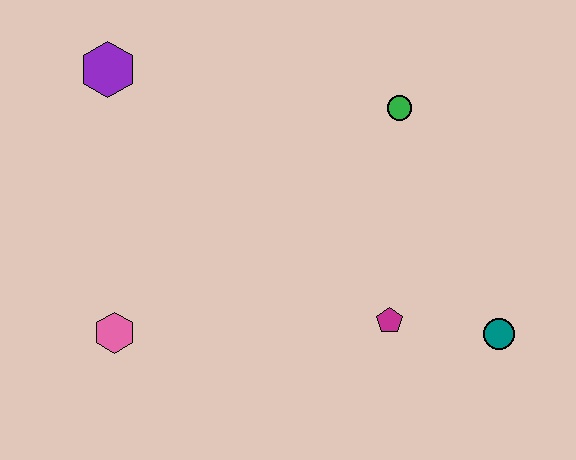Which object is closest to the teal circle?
The magenta pentagon is closest to the teal circle.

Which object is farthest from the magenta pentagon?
The purple hexagon is farthest from the magenta pentagon.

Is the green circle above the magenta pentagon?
Yes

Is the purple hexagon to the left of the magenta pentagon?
Yes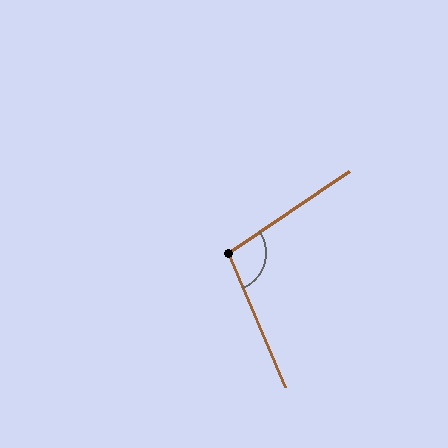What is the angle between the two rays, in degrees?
Approximately 101 degrees.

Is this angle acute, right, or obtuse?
It is obtuse.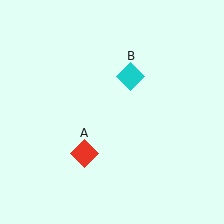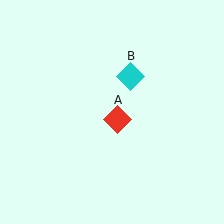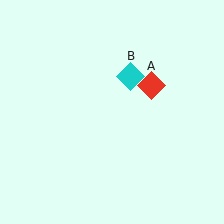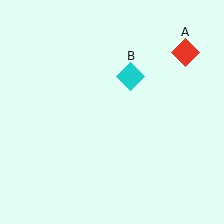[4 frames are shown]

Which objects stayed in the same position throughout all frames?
Cyan diamond (object B) remained stationary.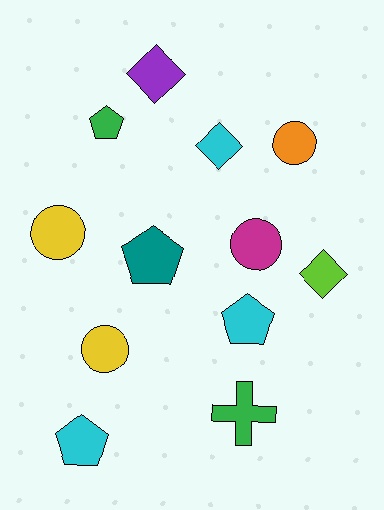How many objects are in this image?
There are 12 objects.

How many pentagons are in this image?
There are 4 pentagons.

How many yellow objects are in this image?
There are 2 yellow objects.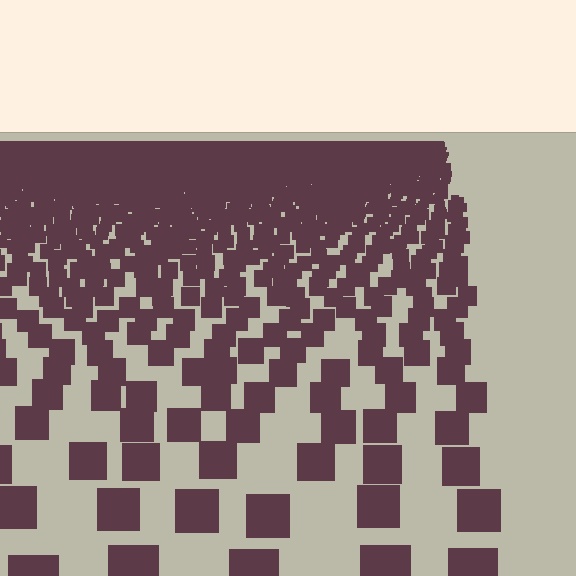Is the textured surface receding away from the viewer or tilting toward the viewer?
The surface is receding away from the viewer. Texture elements get smaller and denser toward the top.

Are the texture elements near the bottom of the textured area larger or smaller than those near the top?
Larger. Near the bottom, elements are closer to the viewer and appear at a bigger on-screen size.